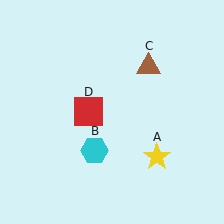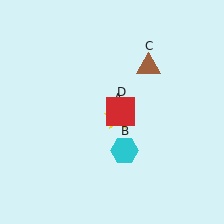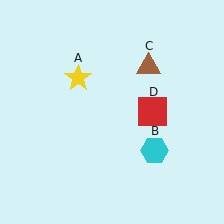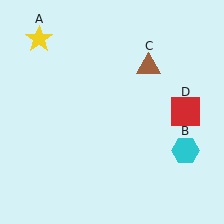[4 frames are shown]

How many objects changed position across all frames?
3 objects changed position: yellow star (object A), cyan hexagon (object B), red square (object D).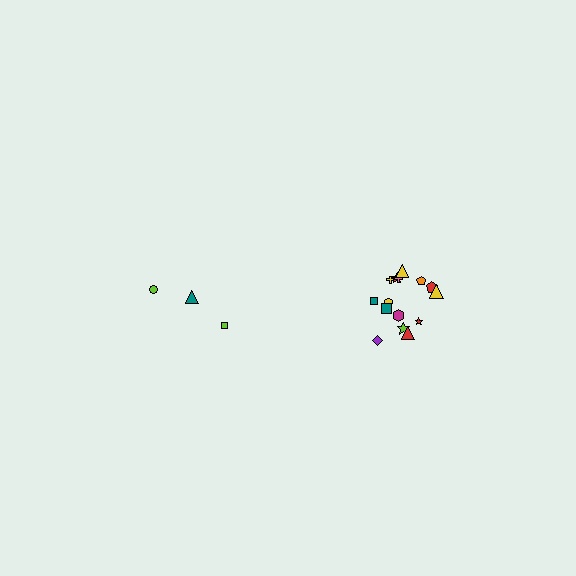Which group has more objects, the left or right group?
The right group.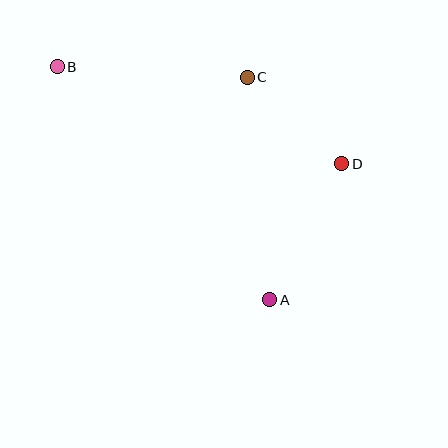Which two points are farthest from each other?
Points A and B are farthest from each other.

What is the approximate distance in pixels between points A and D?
The distance between A and D is approximately 154 pixels.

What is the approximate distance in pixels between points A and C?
The distance between A and C is approximately 223 pixels.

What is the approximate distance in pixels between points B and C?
The distance between B and C is approximately 190 pixels.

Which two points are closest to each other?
Points C and D are closest to each other.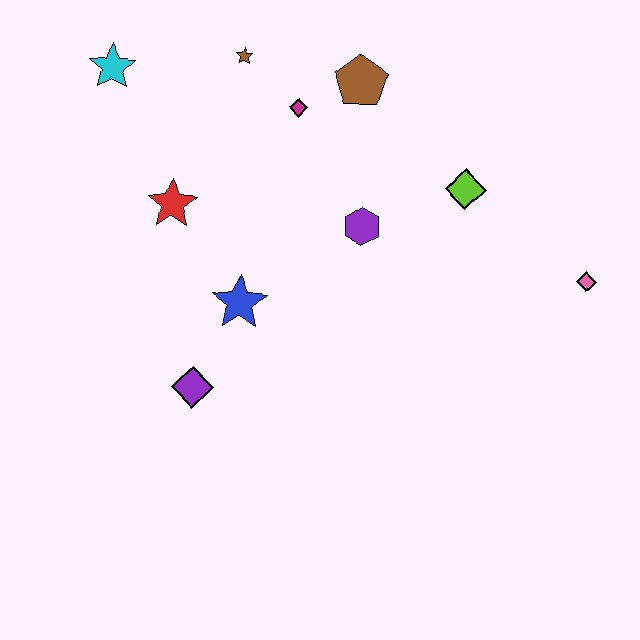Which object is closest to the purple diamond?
The blue star is closest to the purple diamond.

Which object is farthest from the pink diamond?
The cyan star is farthest from the pink diamond.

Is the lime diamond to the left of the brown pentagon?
No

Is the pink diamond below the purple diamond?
No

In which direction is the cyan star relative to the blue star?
The cyan star is above the blue star.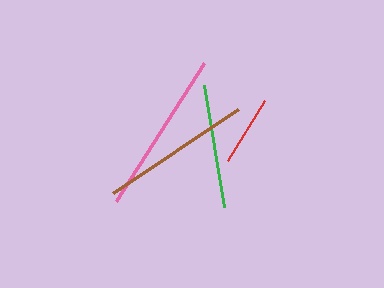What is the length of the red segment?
The red segment is approximately 71 pixels long.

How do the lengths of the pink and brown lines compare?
The pink and brown lines are approximately the same length.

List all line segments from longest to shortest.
From longest to shortest: pink, brown, green, red.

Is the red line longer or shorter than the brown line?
The brown line is longer than the red line.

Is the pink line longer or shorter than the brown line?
The pink line is longer than the brown line.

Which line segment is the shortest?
The red line is the shortest at approximately 71 pixels.